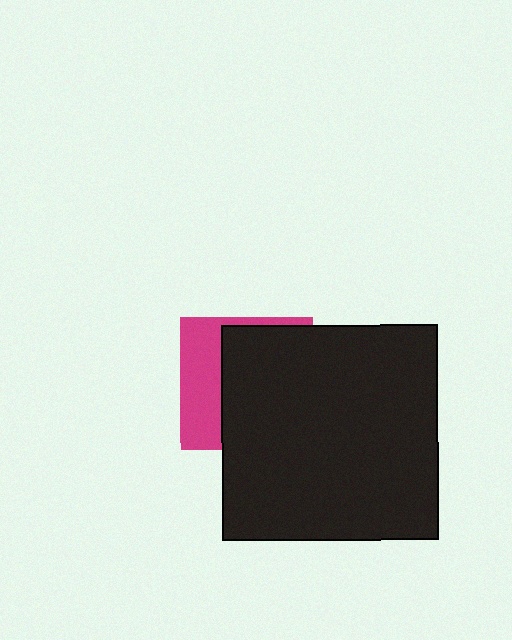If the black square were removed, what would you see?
You would see the complete magenta square.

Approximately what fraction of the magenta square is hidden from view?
Roughly 64% of the magenta square is hidden behind the black square.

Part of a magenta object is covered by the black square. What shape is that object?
It is a square.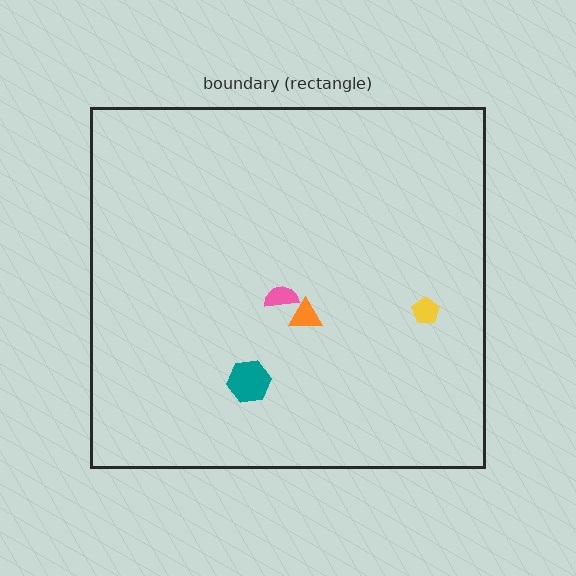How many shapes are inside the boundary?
4 inside, 0 outside.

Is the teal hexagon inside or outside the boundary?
Inside.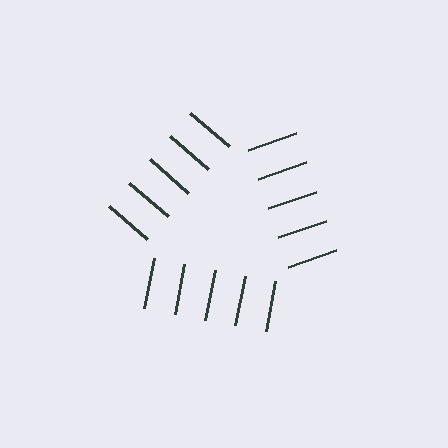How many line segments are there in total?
15 — 5 along each of the 3 edges.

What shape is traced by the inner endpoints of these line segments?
An illusory triangle — the line segments terminate on its edges but no continuous stroke is drawn.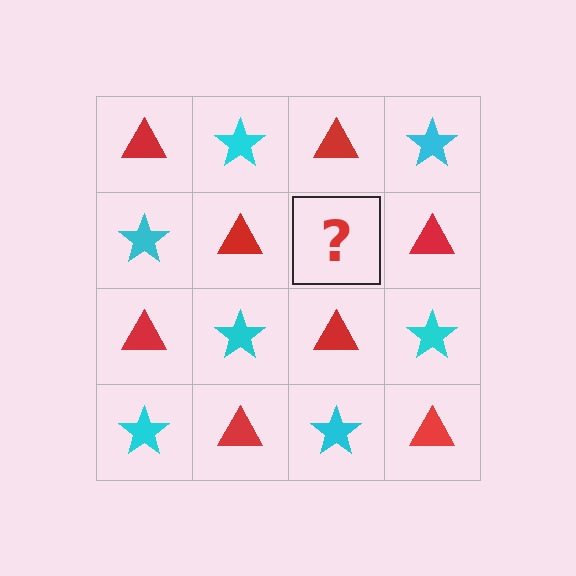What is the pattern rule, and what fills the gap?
The rule is that it alternates red triangle and cyan star in a checkerboard pattern. The gap should be filled with a cyan star.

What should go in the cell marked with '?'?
The missing cell should contain a cyan star.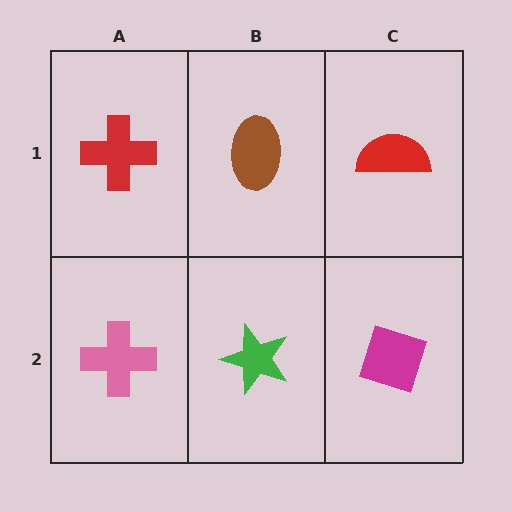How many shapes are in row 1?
3 shapes.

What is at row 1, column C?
A red semicircle.